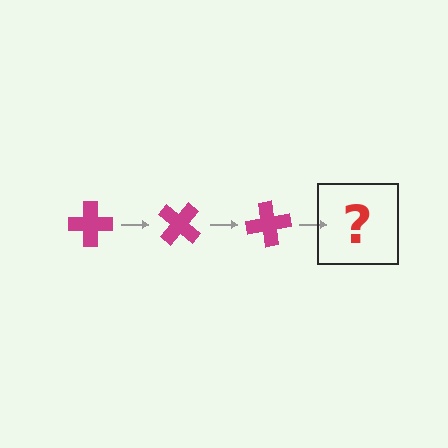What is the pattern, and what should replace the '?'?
The pattern is that the cross rotates 40 degrees each step. The '?' should be a magenta cross rotated 120 degrees.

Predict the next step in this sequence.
The next step is a magenta cross rotated 120 degrees.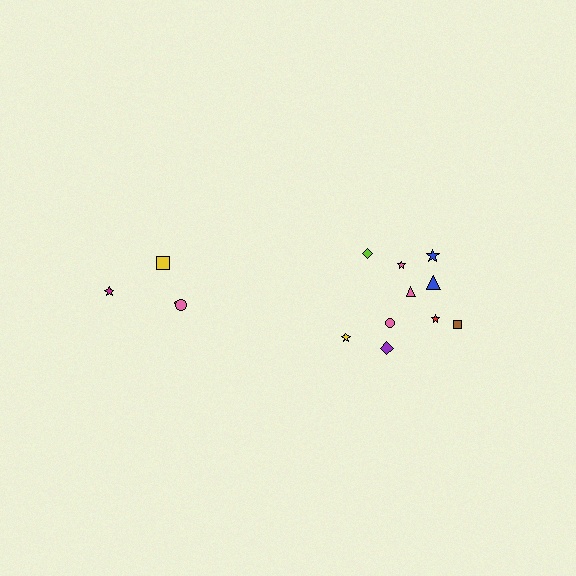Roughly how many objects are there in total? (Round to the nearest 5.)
Roughly 15 objects in total.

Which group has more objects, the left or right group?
The right group.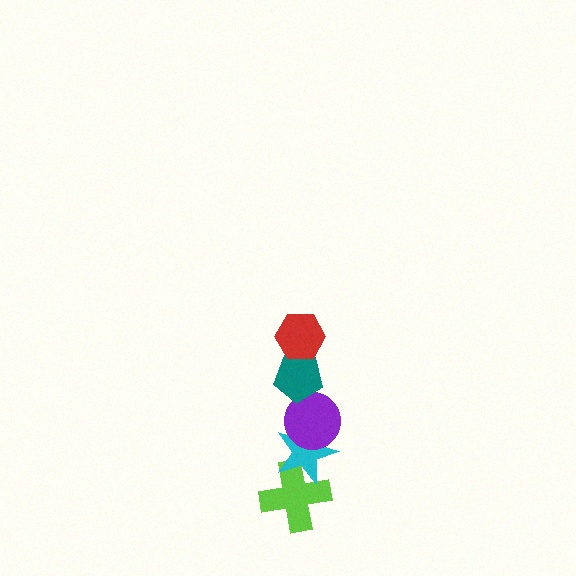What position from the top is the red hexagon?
The red hexagon is 1st from the top.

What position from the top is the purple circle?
The purple circle is 3rd from the top.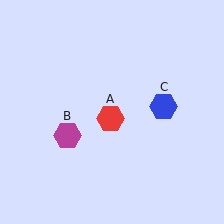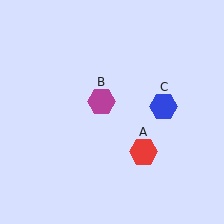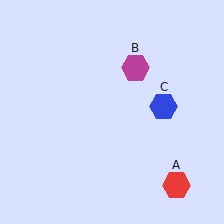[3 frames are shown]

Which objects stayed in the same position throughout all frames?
Blue hexagon (object C) remained stationary.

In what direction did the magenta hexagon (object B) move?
The magenta hexagon (object B) moved up and to the right.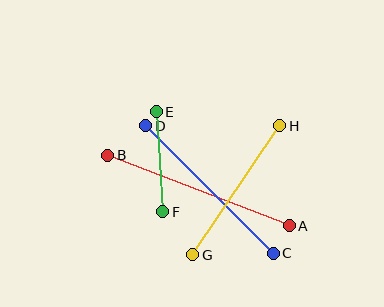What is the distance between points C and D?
The distance is approximately 180 pixels.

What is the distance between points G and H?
The distance is approximately 155 pixels.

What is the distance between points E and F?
The distance is approximately 101 pixels.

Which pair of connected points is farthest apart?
Points A and B are farthest apart.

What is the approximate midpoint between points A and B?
The midpoint is at approximately (199, 191) pixels.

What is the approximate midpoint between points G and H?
The midpoint is at approximately (236, 190) pixels.